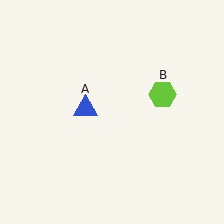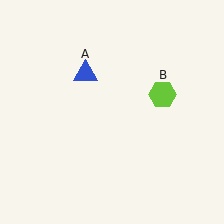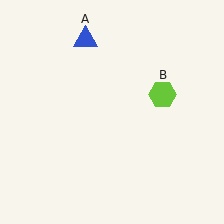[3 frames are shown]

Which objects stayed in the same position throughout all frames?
Lime hexagon (object B) remained stationary.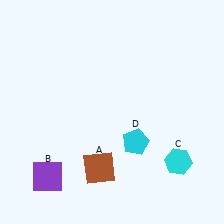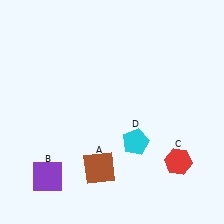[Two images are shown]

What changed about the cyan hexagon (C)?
In Image 1, C is cyan. In Image 2, it changed to red.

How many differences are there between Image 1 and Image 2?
There is 1 difference between the two images.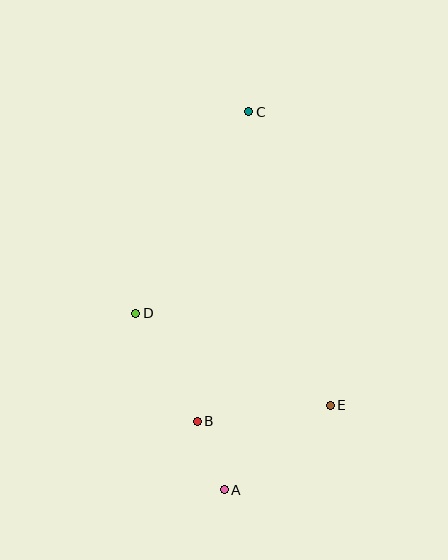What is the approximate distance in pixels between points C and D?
The distance between C and D is approximately 231 pixels.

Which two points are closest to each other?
Points A and B are closest to each other.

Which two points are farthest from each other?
Points A and C are farthest from each other.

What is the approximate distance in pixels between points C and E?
The distance between C and E is approximately 305 pixels.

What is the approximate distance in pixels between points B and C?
The distance between B and C is approximately 314 pixels.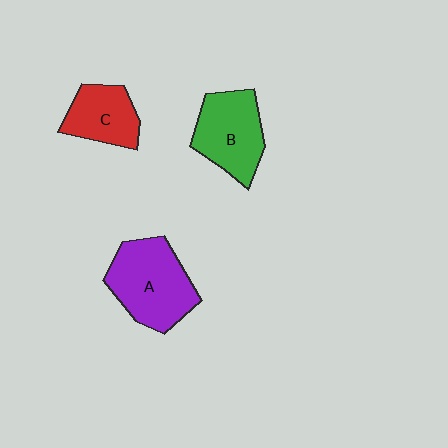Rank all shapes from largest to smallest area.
From largest to smallest: A (purple), B (green), C (red).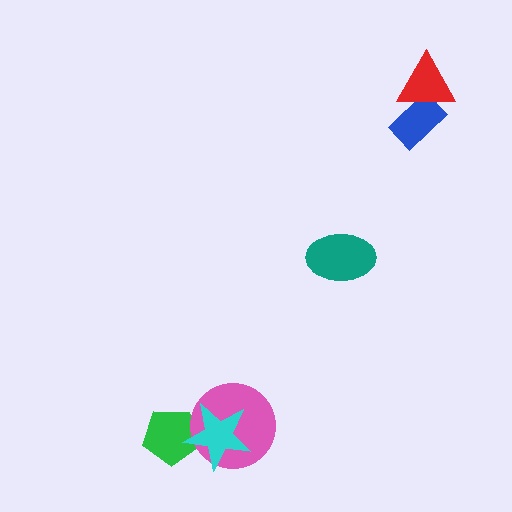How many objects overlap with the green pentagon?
2 objects overlap with the green pentagon.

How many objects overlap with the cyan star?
2 objects overlap with the cyan star.